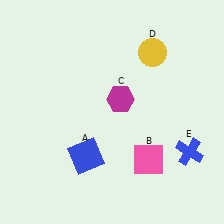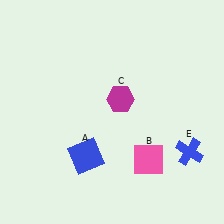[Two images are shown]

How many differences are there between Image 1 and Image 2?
There is 1 difference between the two images.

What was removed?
The yellow circle (D) was removed in Image 2.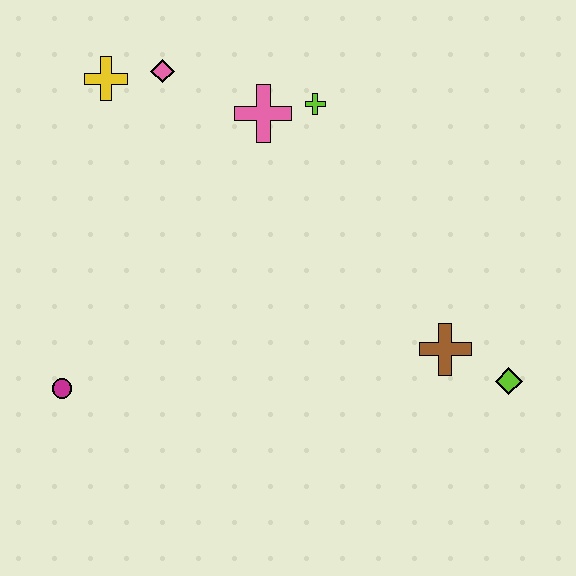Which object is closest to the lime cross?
The pink cross is closest to the lime cross.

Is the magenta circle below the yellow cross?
Yes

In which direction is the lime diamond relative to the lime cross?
The lime diamond is below the lime cross.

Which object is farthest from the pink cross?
The lime diamond is farthest from the pink cross.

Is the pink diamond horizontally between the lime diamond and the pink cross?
No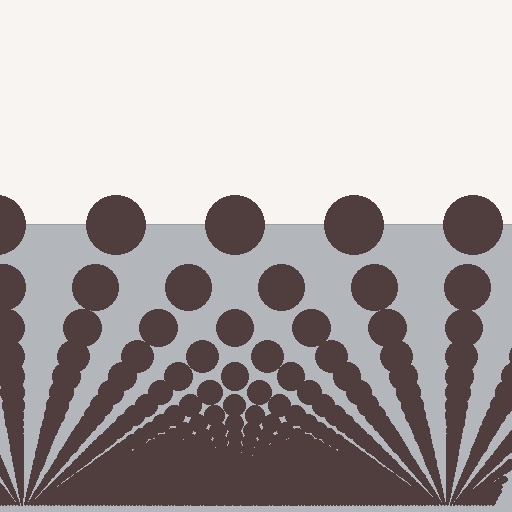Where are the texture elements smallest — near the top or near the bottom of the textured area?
Near the bottom.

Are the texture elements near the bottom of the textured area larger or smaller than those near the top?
Smaller. The gradient is inverted — elements near the bottom are smaller and denser.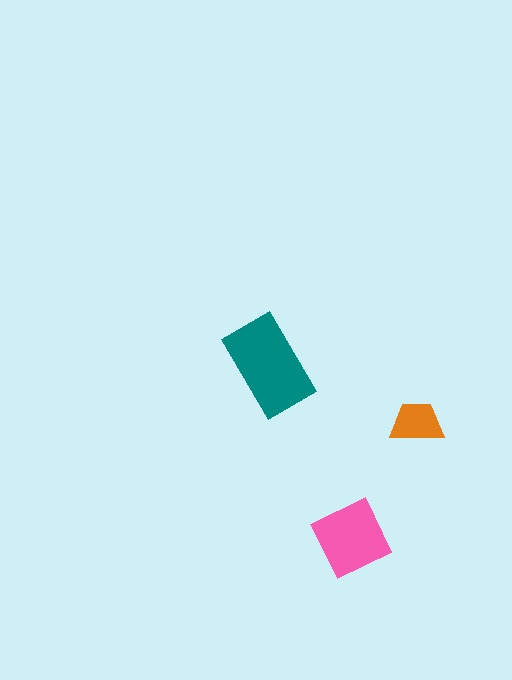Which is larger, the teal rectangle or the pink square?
The teal rectangle.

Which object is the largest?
The teal rectangle.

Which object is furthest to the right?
The orange trapezoid is rightmost.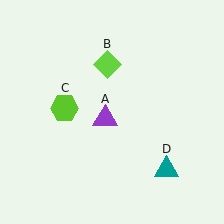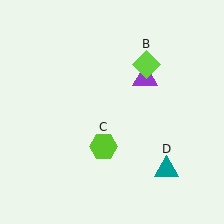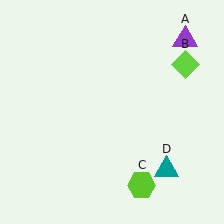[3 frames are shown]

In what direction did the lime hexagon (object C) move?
The lime hexagon (object C) moved down and to the right.